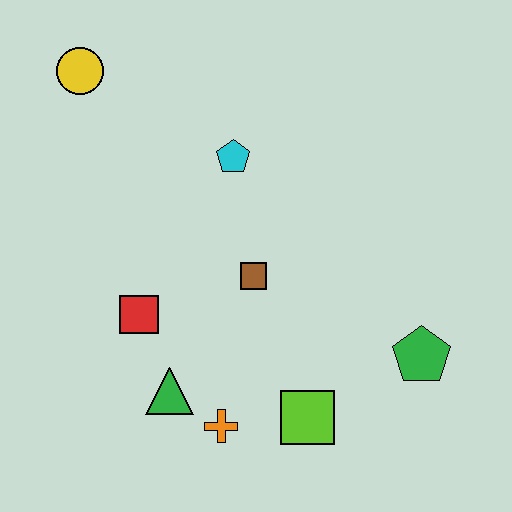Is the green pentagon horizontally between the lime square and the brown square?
No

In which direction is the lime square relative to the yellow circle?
The lime square is below the yellow circle.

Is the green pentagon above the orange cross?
Yes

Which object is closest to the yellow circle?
The cyan pentagon is closest to the yellow circle.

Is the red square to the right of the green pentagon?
No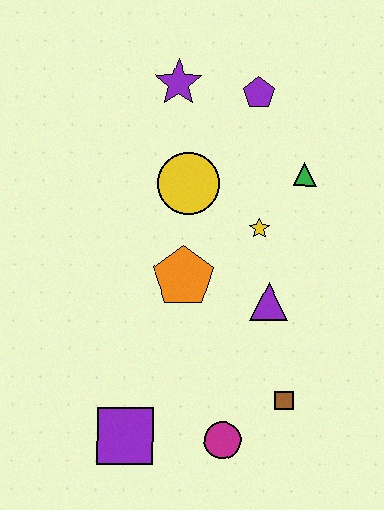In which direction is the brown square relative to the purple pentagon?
The brown square is below the purple pentagon.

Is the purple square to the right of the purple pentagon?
No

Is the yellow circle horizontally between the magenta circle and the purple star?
Yes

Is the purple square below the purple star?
Yes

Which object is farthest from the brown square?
The purple star is farthest from the brown square.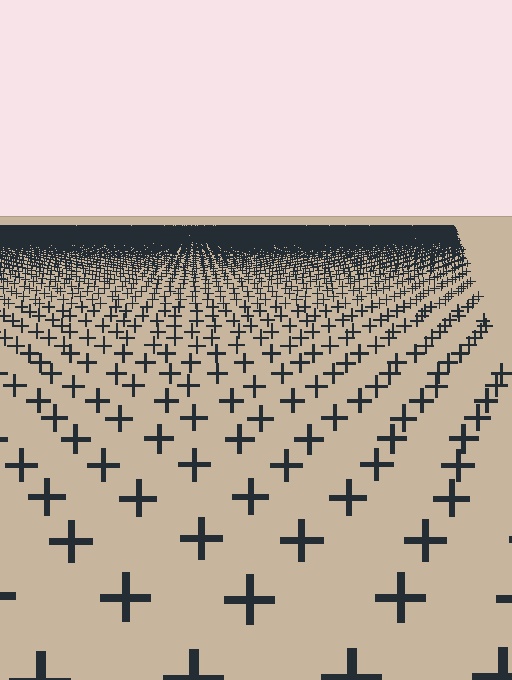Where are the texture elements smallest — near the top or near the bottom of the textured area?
Near the top.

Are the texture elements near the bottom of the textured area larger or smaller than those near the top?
Larger. Near the bottom, elements are closer to the viewer and appear at a bigger on-screen size.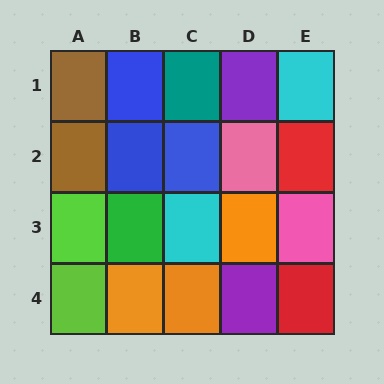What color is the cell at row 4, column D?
Purple.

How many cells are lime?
2 cells are lime.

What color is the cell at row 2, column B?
Blue.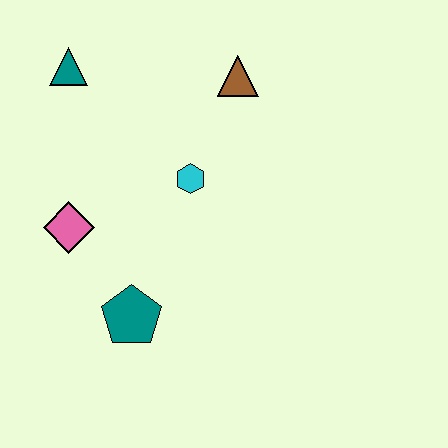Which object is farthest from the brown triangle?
The teal pentagon is farthest from the brown triangle.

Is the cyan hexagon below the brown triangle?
Yes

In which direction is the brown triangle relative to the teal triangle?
The brown triangle is to the right of the teal triangle.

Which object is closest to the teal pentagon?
The pink diamond is closest to the teal pentagon.